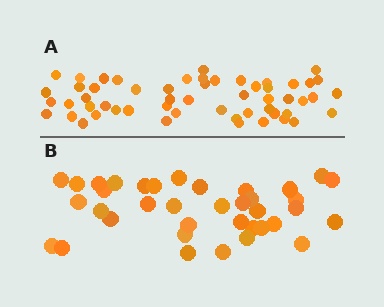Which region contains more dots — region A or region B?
Region A (the top region) has more dots.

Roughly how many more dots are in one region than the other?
Region A has approximately 20 more dots than region B.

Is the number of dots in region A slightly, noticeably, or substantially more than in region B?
Region A has substantially more. The ratio is roughly 1.5 to 1.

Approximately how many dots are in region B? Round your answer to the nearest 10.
About 40 dots. (The exact count is 37, which rounds to 40.)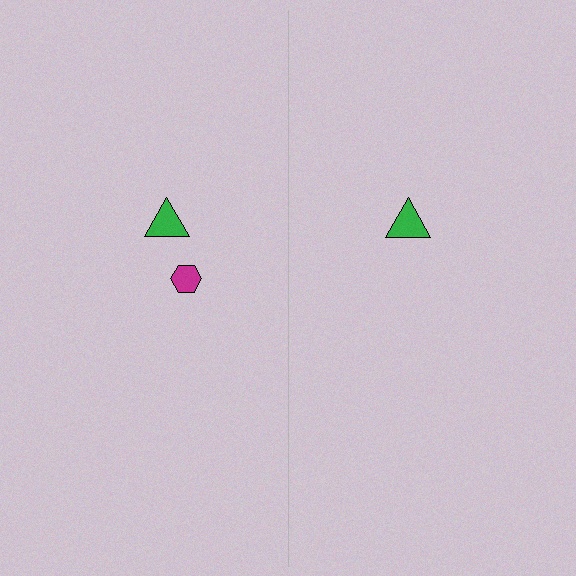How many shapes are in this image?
There are 3 shapes in this image.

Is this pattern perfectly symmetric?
No, the pattern is not perfectly symmetric. A magenta hexagon is missing from the right side.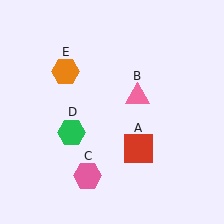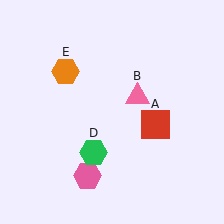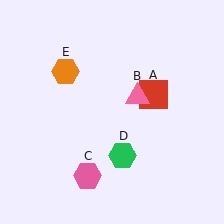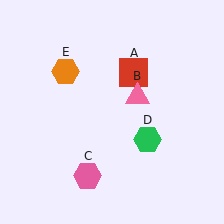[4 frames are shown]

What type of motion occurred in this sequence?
The red square (object A), green hexagon (object D) rotated counterclockwise around the center of the scene.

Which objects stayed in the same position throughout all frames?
Pink triangle (object B) and pink hexagon (object C) and orange hexagon (object E) remained stationary.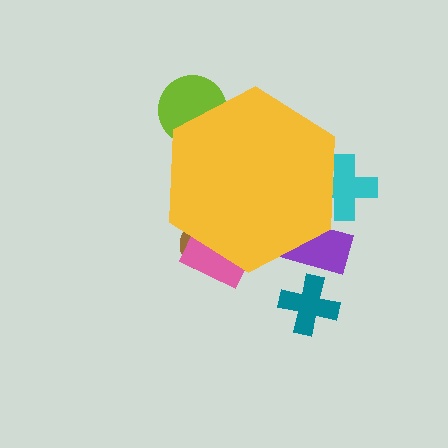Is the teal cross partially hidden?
No, the teal cross is fully visible.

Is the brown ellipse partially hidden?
Yes, the brown ellipse is partially hidden behind the yellow hexagon.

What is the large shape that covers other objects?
A yellow hexagon.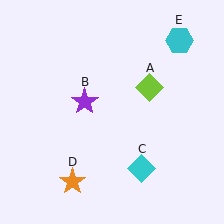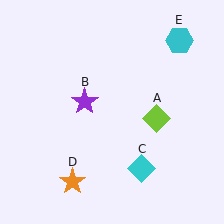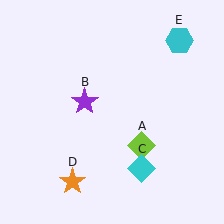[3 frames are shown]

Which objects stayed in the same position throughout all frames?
Purple star (object B) and cyan diamond (object C) and orange star (object D) and cyan hexagon (object E) remained stationary.